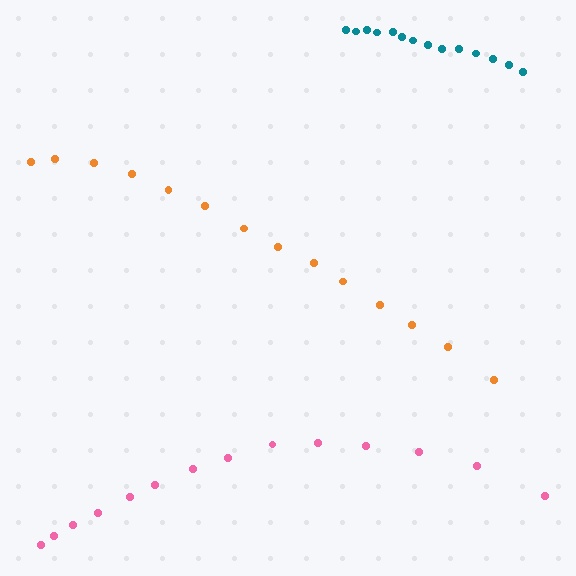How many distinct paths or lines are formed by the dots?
There are 3 distinct paths.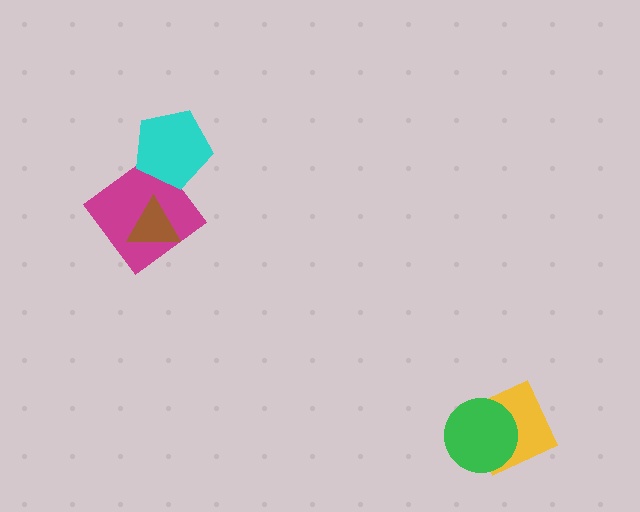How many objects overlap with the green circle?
1 object overlaps with the green circle.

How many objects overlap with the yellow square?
1 object overlaps with the yellow square.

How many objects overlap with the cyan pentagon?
1 object overlaps with the cyan pentagon.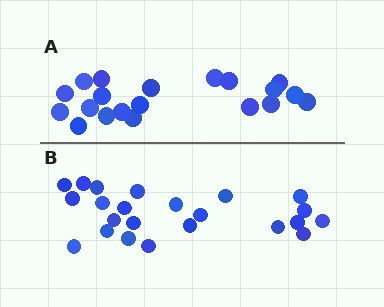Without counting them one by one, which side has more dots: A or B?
Region B (the bottom region) has more dots.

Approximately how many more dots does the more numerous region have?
Region B has just a few more — roughly 2 or 3 more dots than region A.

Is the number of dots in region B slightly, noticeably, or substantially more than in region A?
Region B has only slightly more — the two regions are fairly close. The ratio is roughly 1.1 to 1.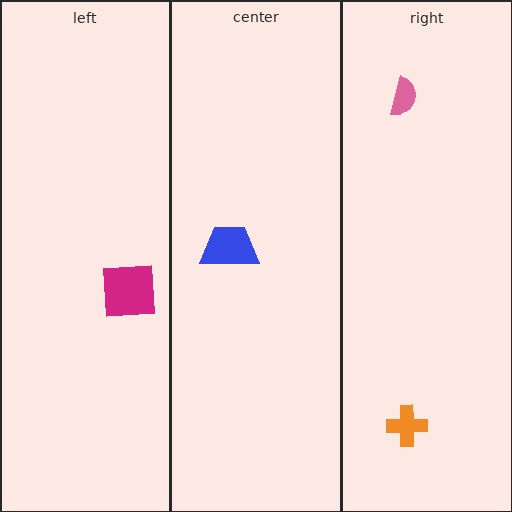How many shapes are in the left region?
1.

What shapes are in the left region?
The magenta square.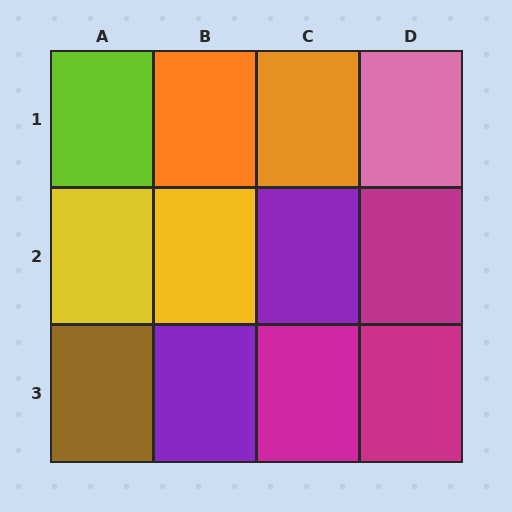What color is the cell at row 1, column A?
Lime.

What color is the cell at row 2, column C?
Purple.